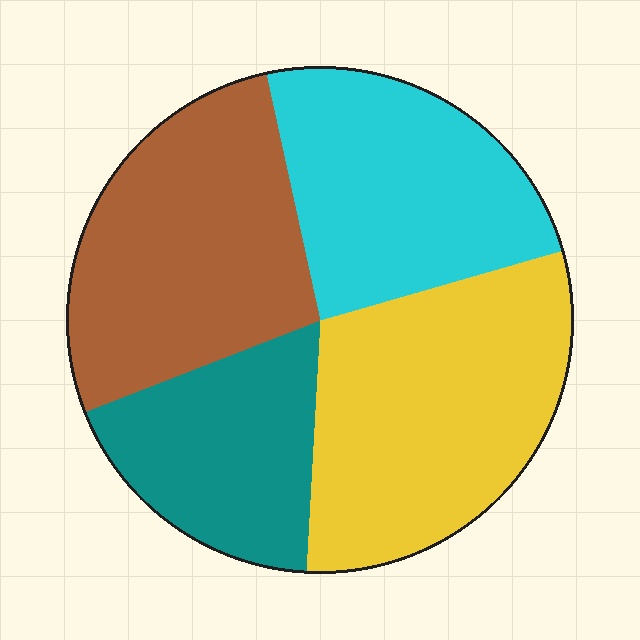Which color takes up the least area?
Teal, at roughly 20%.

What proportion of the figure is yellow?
Yellow takes up between a quarter and a half of the figure.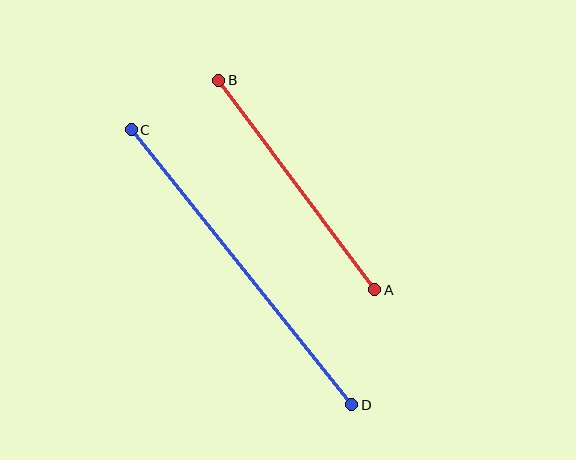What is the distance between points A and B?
The distance is approximately 261 pixels.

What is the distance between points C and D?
The distance is approximately 353 pixels.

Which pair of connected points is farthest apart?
Points C and D are farthest apart.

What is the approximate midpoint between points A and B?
The midpoint is at approximately (297, 185) pixels.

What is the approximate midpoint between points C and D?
The midpoint is at approximately (241, 267) pixels.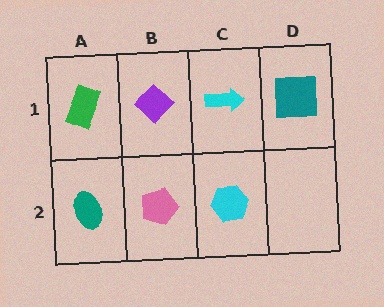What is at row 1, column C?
A cyan arrow.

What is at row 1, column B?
A purple diamond.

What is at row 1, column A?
A green rectangle.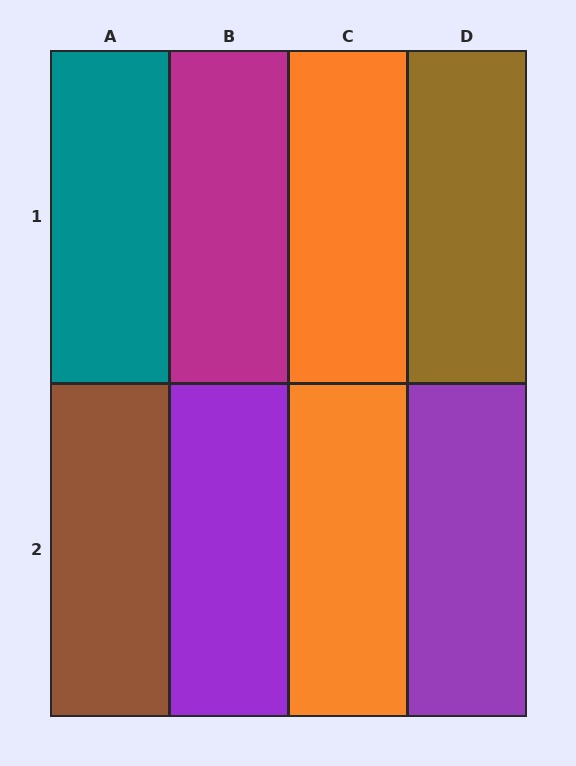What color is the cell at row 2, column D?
Purple.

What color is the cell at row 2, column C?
Orange.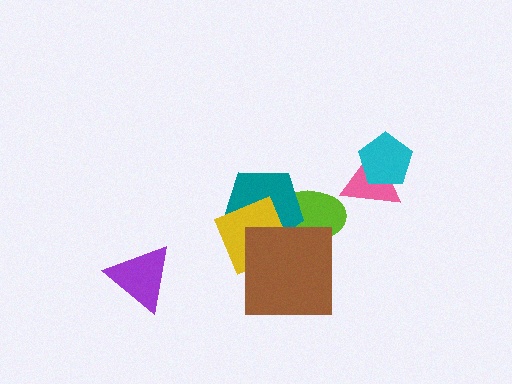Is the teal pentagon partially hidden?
Yes, it is partially covered by another shape.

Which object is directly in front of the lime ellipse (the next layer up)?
The teal pentagon is directly in front of the lime ellipse.